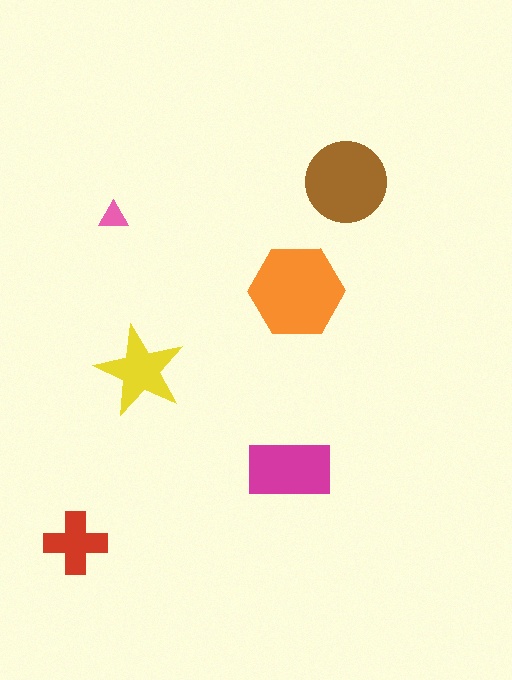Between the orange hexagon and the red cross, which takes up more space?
The orange hexagon.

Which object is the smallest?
The pink triangle.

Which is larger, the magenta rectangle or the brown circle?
The brown circle.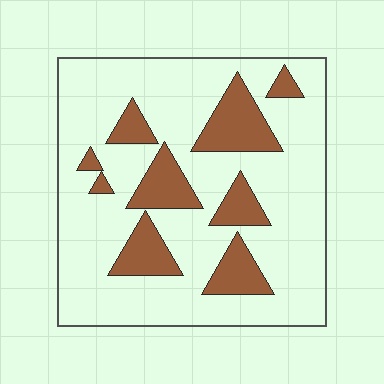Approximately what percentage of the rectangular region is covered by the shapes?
Approximately 20%.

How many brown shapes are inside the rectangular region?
9.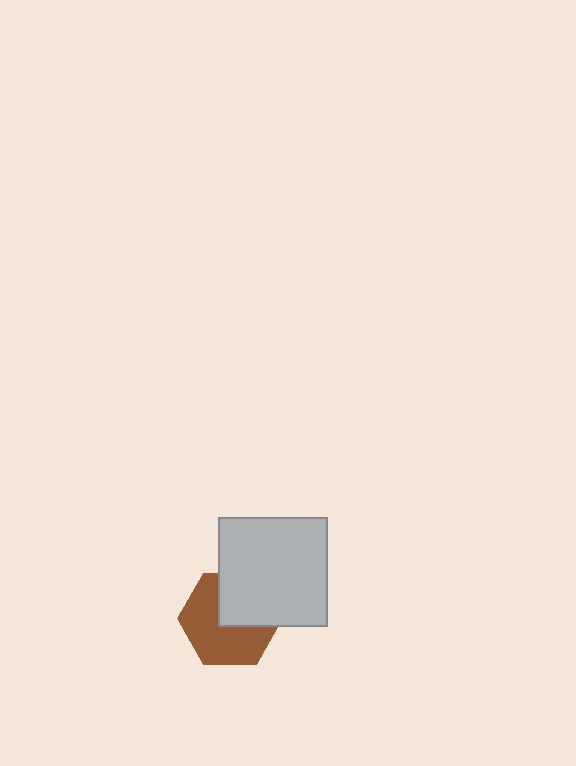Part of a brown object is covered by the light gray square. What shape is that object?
It is a hexagon.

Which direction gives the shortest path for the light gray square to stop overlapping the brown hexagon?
Moving toward the upper-right gives the shortest separation.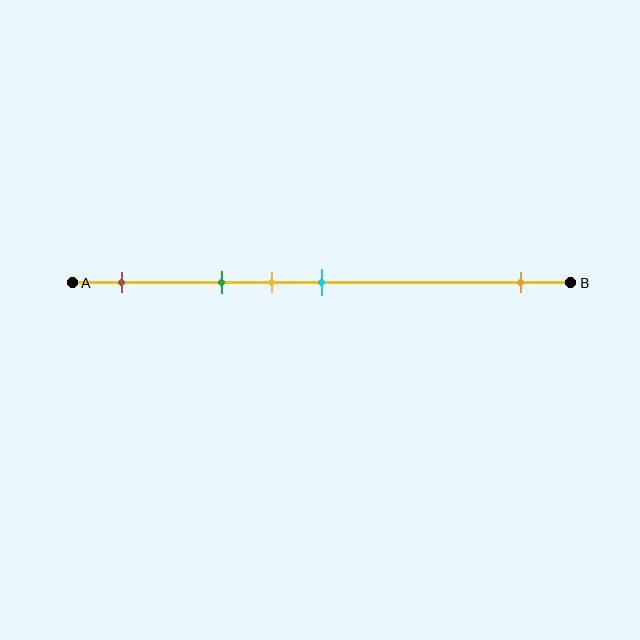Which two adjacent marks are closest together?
The yellow and cyan marks are the closest adjacent pair.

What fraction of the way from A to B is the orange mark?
The orange mark is approximately 90% (0.9) of the way from A to B.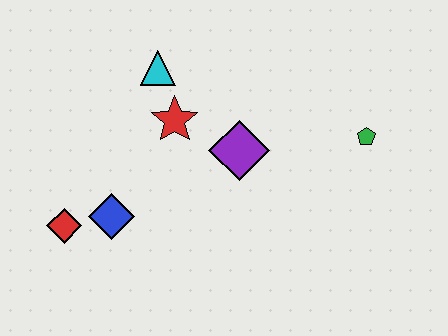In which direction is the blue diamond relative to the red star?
The blue diamond is below the red star.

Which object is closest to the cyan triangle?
The red star is closest to the cyan triangle.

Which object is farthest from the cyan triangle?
The green pentagon is farthest from the cyan triangle.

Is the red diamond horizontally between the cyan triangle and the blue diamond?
No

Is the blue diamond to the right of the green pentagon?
No